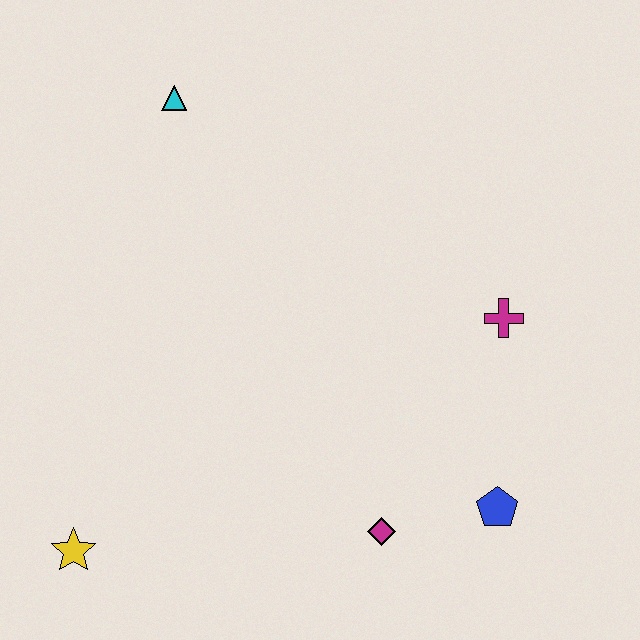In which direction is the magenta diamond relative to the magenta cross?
The magenta diamond is below the magenta cross.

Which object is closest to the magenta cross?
The blue pentagon is closest to the magenta cross.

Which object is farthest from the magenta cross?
The yellow star is farthest from the magenta cross.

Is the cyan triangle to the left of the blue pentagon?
Yes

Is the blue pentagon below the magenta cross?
Yes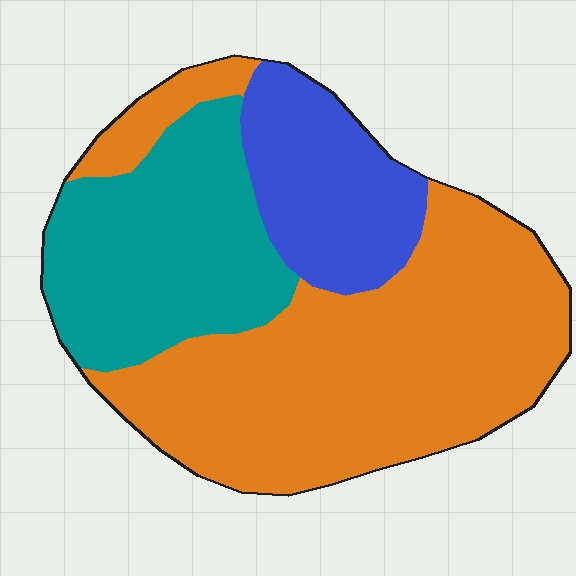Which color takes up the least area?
Blue, at roughly 20%.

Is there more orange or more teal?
Orange.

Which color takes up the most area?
Orange, at roughly 55%.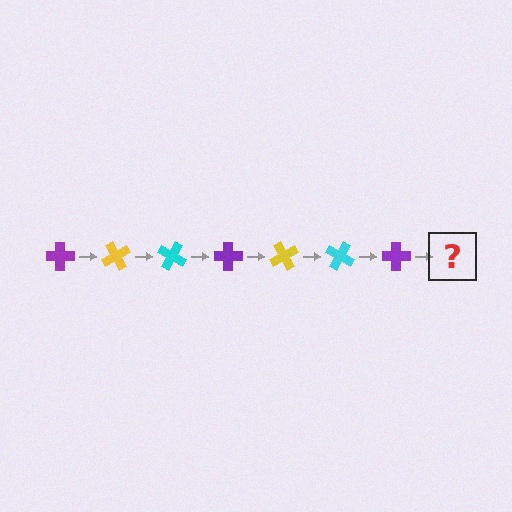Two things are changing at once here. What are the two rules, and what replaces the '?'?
The two rules are that it rotates 60 degrees each step and the color cycles through purple, yellow, and cyan. The '?' should be a yellow cross, rotated 420 degrees from the start.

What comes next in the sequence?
The next element should be a yellow cross, rotated 420 degrees from the start.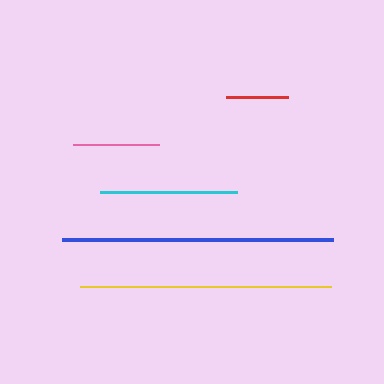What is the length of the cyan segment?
The cyan segment is approximately 137 pixels long.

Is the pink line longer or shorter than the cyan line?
The cyan line is longer than the pink line.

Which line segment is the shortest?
The red line is the shortest at approximately 63 pixels.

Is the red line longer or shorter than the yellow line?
The yellow line is longer than the red line.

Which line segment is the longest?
The blue line is the longest at approximately 270 pixels.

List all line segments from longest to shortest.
From longest to shortest: blue, yellow, cyan, pink, red.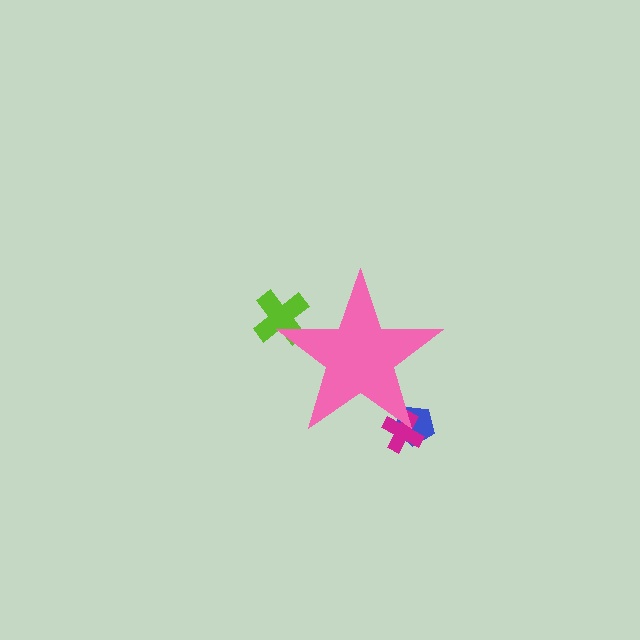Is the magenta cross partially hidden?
Yes, the magenta cross is partially hidden behind the pink star.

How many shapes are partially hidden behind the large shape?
3 shapes are partially hidden.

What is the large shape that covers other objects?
A pink star.